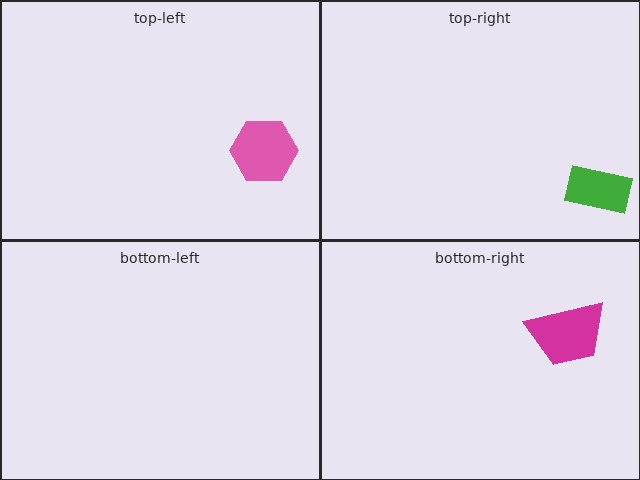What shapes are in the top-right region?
The green rectangle.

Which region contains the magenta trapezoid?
The bottom-right region.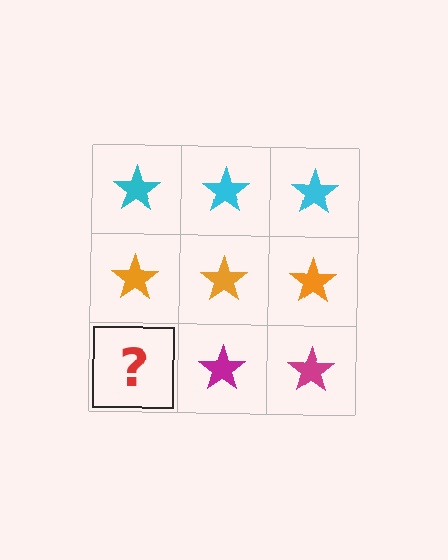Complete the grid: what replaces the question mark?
The question mark should be replaced with a magenta star.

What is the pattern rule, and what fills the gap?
The rule is that each row has a consistent color. The gap should be filled with a magenta star.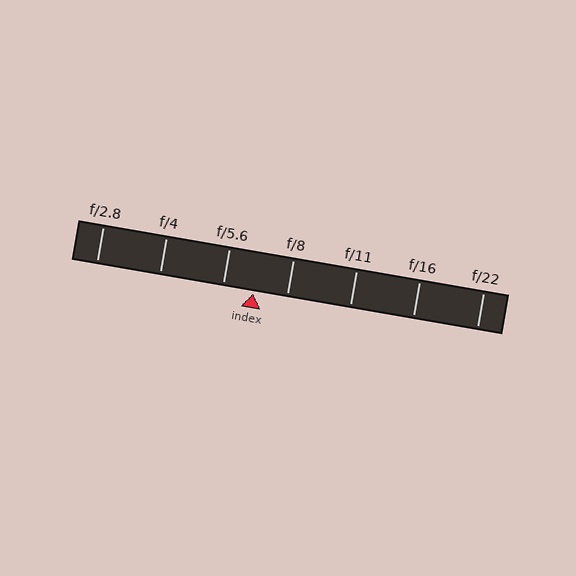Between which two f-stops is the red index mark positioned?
The index mark is between f/5.6 and f/8.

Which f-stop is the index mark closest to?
The index mark is closest to f/5.6.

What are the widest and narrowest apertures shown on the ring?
The widest aperture shown is f/2.8 and the narrowest is f/22.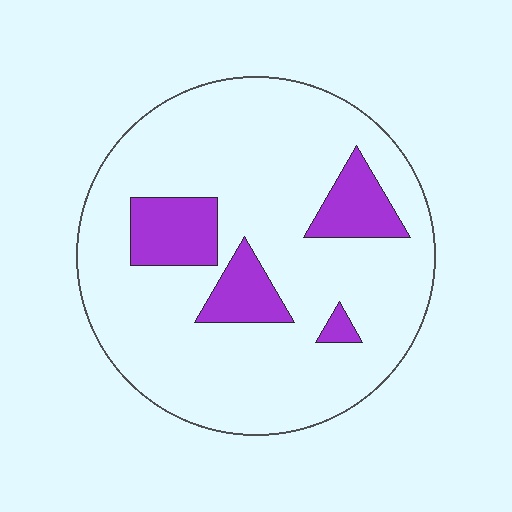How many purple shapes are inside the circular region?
4.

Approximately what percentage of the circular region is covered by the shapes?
Approximately 15%.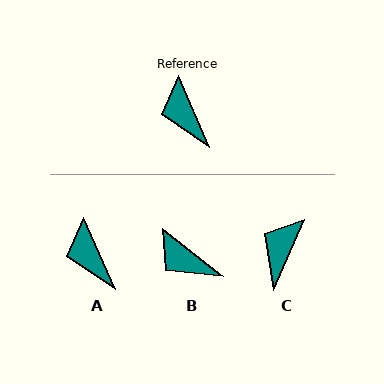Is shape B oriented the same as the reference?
No, it is off by about 28 degrees.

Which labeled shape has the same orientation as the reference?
A.